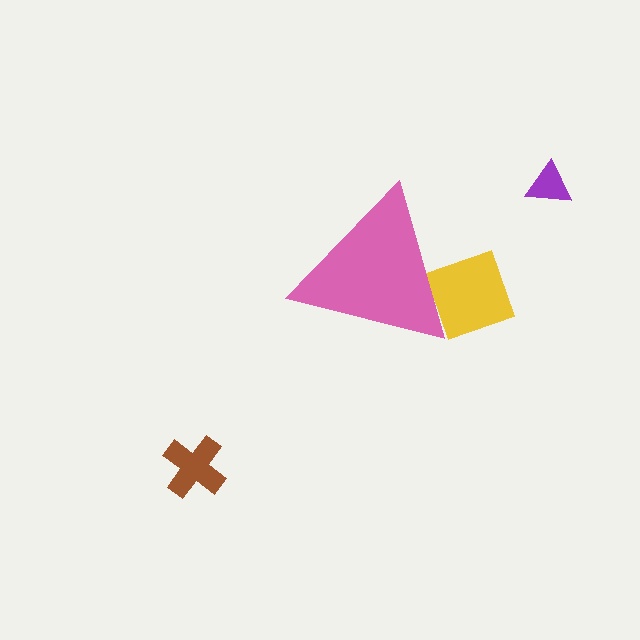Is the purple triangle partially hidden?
No, the purple triangle is fully visible.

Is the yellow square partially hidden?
Yes, the yellow square is partially hidden behind the pink triangle.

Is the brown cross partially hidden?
No, the brown cross is fully visible.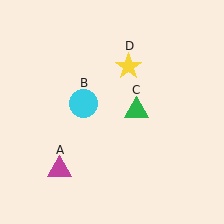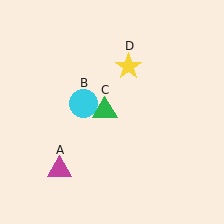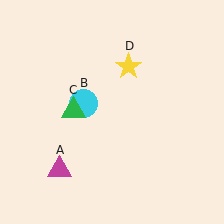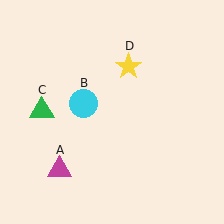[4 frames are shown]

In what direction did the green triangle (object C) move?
The green triangle (object C) moved left.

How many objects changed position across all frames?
1 object changed position: green triangle (object C).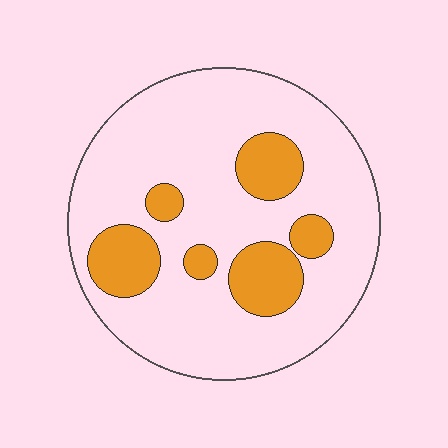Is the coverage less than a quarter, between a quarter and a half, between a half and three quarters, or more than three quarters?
Less than a quarter.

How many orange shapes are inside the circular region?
6.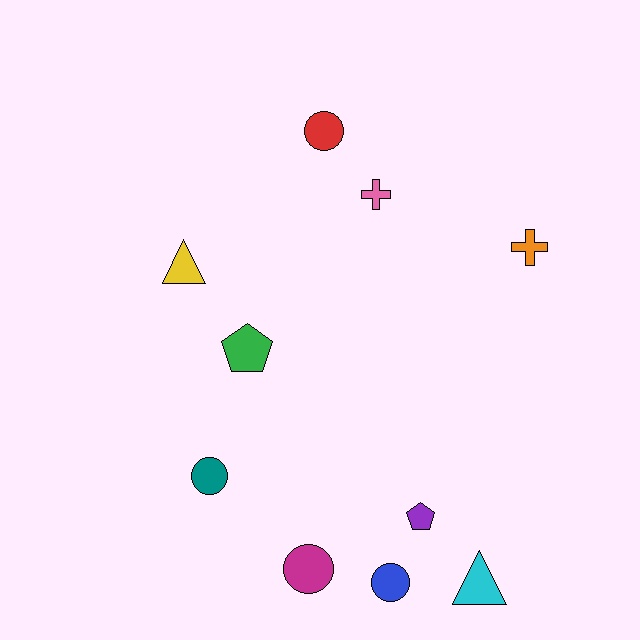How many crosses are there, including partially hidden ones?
There are 2 crosses.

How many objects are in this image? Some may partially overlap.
There are 10 objects.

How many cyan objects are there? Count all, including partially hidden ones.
There is 1 cyan object.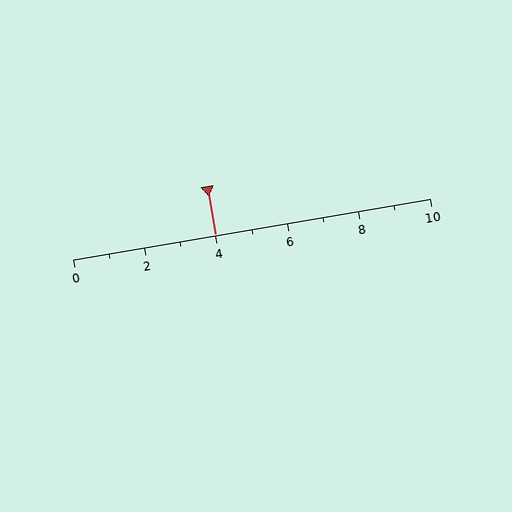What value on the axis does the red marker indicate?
The marker indicates approximately 4.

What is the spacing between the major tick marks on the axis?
The major ticks are spaced 2 apart.